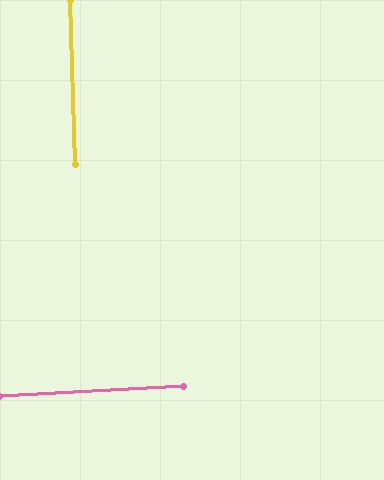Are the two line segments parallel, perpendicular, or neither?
Perpendicular — they meet at approximately 89°.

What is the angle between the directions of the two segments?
Approximately 89 degrees.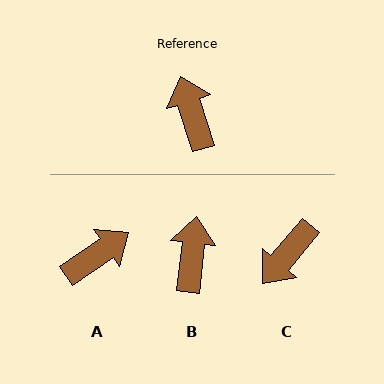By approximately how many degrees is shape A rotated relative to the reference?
Approximately 73 degrees clockwise.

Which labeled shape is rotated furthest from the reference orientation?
C, about 123 degrees away.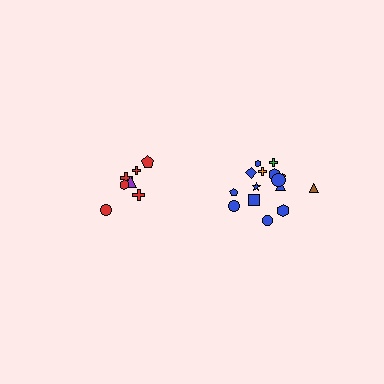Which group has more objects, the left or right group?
The right group.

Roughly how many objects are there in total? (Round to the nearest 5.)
Roughly 20 objects in total.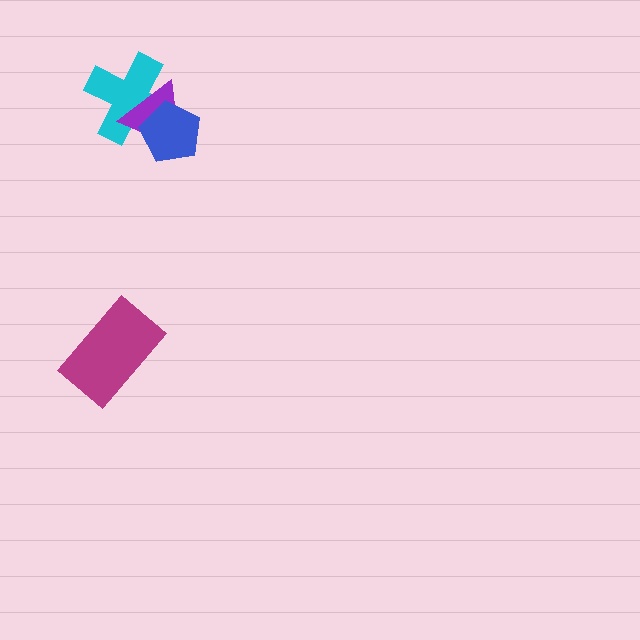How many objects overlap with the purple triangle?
2 objects overlap with the purple triangle.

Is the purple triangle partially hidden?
Yes, it is partially covered by another shape.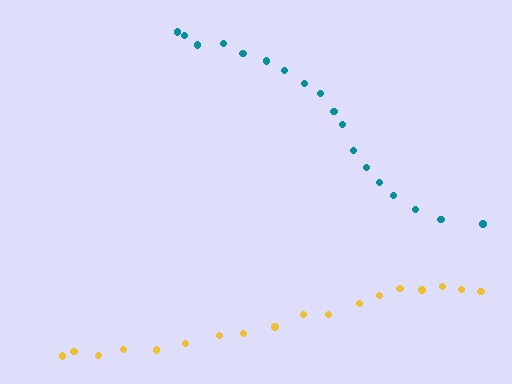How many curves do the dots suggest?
There are 2 distinct paths.